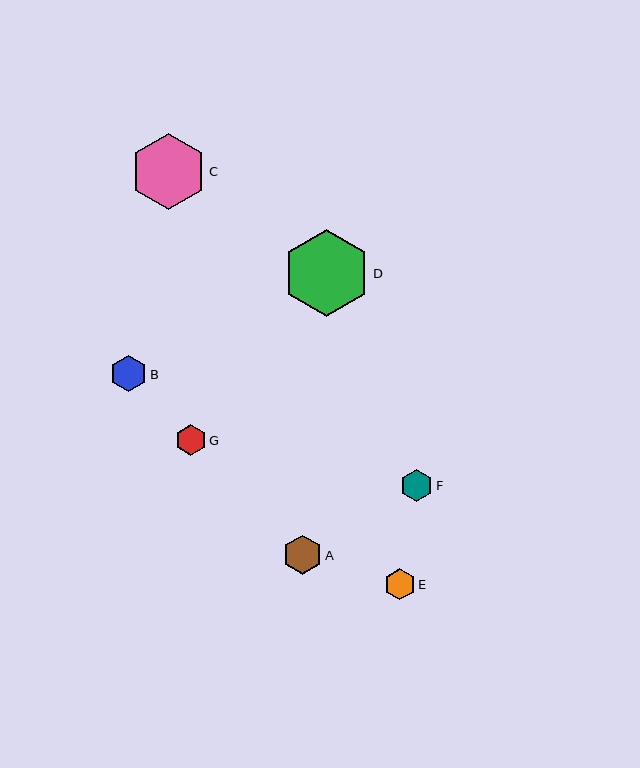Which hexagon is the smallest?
Hexagon G is the smallest with a size of approximately 31 pixels.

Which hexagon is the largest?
Hexagon D is the largest with a size of approximately 87 pixels.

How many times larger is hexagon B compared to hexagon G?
Hexagon B is approximately 1.2 times the size of hexagon G.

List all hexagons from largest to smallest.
From largest to smallest: D, C, A, B, F, E, G.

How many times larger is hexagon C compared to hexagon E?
Hexagon C is approximately 2.4 times the size of hexagon E.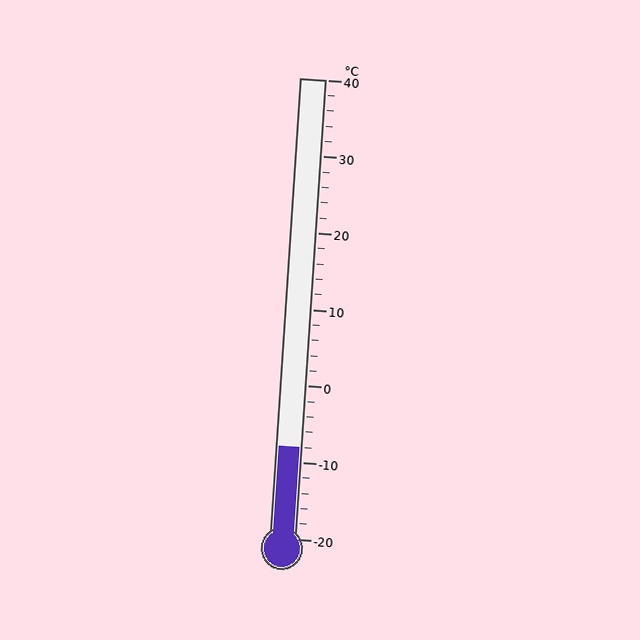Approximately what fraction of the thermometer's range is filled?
The thermometer is filled to approximately 20% of its range.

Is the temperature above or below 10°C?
The temperature is below 10°C.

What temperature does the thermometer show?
The thermometer shows approximately -8°C.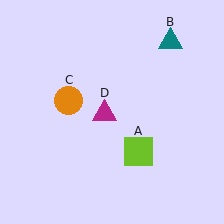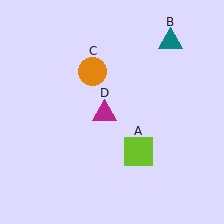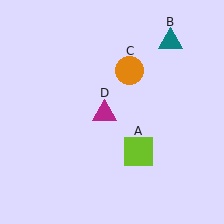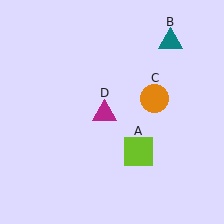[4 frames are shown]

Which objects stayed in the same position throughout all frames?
Lime square (object A) and teal triangle (object B) and magenta triangle (object D) remained stationary.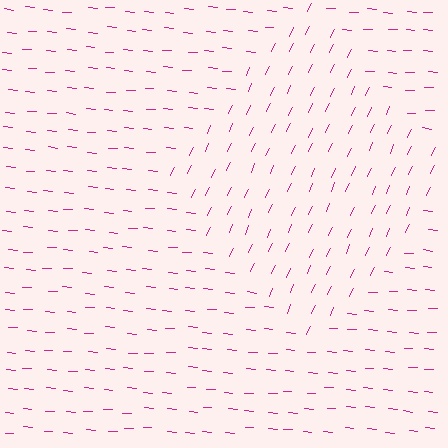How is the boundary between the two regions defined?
The boundary is defined purely by a change in line orientation (approximately 71 degrees difference). All lines are the same color and thickness.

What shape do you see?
I see a diamond.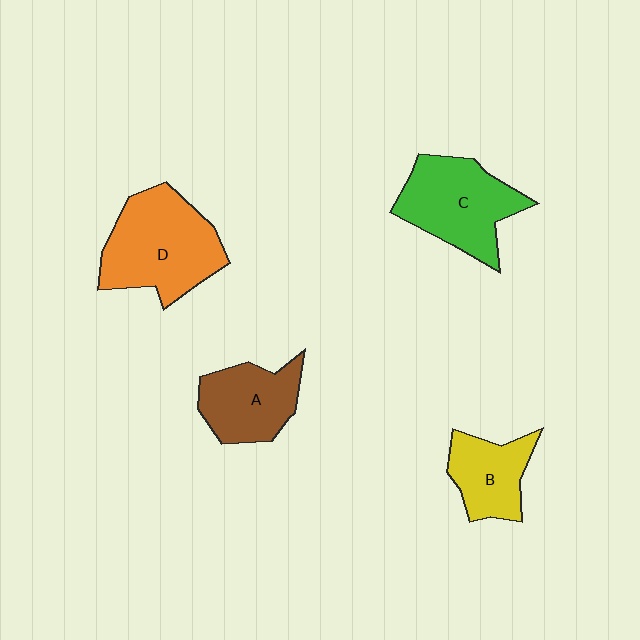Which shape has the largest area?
Shape D (orange).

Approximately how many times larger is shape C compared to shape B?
Approximately 1.5 times.